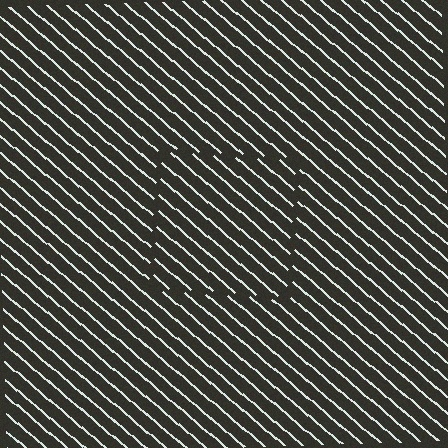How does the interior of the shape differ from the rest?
The interior of the shape contains the same grating, shifted by half a period — the contour is defined by the phase discontinuity where line-ends from the inner and outer gratings abut.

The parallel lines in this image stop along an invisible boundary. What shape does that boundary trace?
An illusory square. The interior of the shape contains the same grating, shifted by half a period — the contour is defined by the phase discontinuity where line-ends from the inner and outer gratings abut.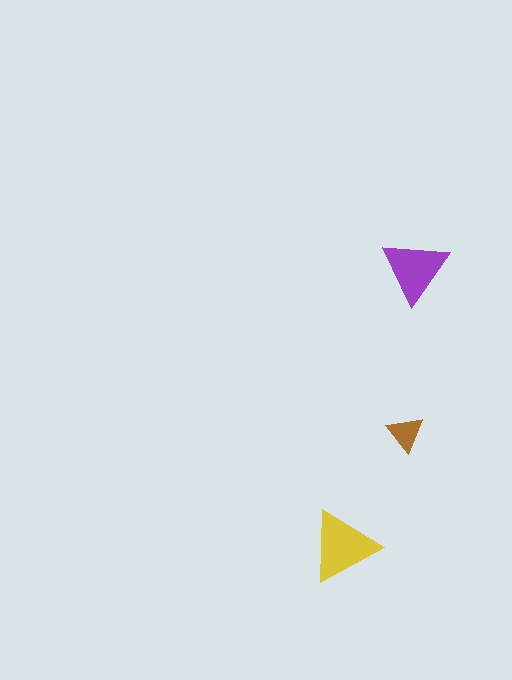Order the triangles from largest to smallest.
the yellow one, the purple one, the brown one.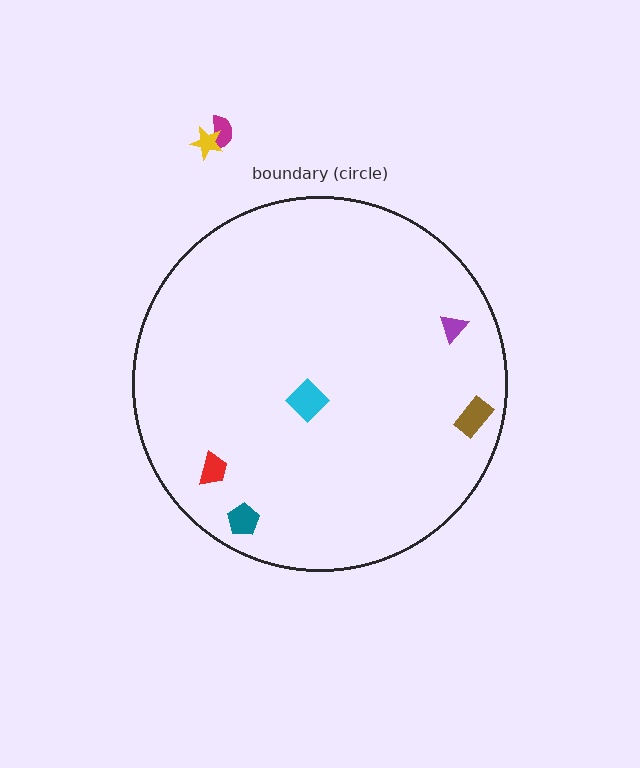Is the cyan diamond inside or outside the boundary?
Inside.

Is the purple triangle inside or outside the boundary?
Inside.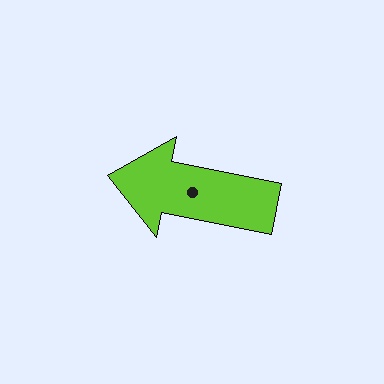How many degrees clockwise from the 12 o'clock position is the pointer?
Approximately 281 degrees.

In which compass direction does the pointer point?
West.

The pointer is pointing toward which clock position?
Roughly 9 o'clock.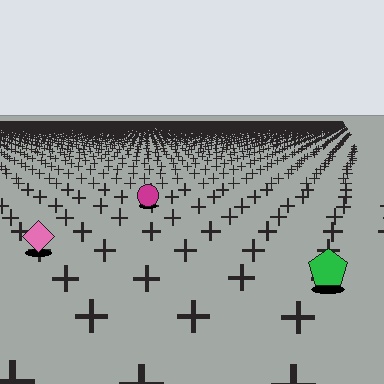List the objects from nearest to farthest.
From nearest to farthest: the green pentagon, the pink diamond, the magenta circle.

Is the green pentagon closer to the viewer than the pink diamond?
Yes. The green pentagon is closer — you can tell from the texture gradient: the ground texture is coarser near it.